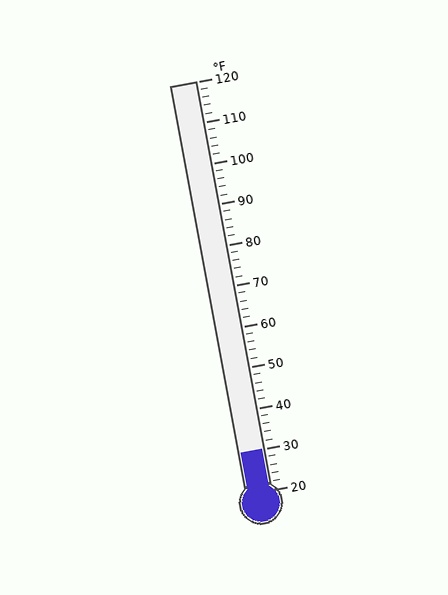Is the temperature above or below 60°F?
The temperature is below 60°F.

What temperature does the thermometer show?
The thermometer shows approximately 30°F.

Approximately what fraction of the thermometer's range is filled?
The thermometer is filled to approximately 10% of its range.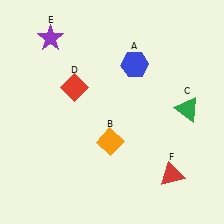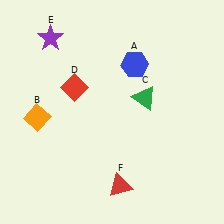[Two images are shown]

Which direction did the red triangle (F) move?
The red triangle (F) moved left.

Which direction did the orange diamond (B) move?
The orange diamond (B) moved left.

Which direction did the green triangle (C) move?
The green triangle (C) moved left.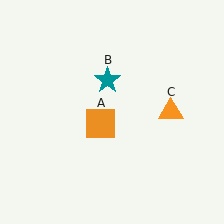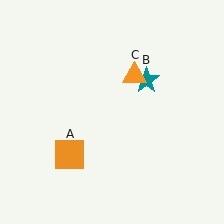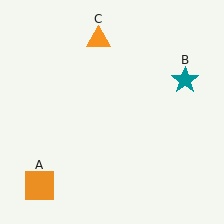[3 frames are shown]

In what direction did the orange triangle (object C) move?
The orange triangle (object C) moved up and to the left.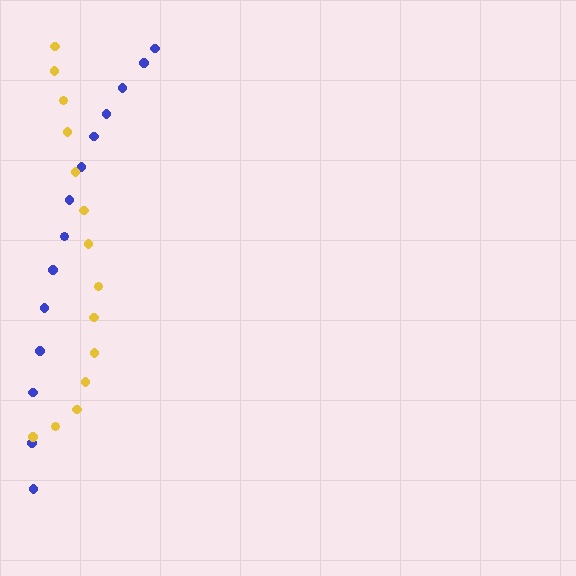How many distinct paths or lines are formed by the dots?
There are 2 distinct paths.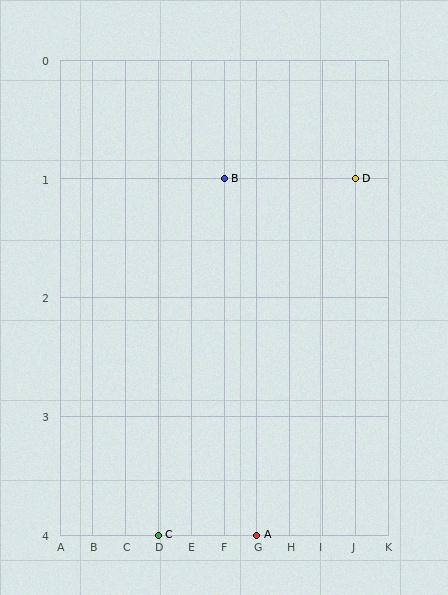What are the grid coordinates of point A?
Point A is at grid coordinates (G, 4).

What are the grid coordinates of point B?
Point B is at grid coordinates (F, 1).